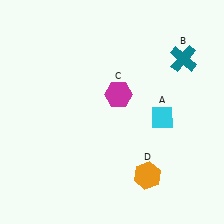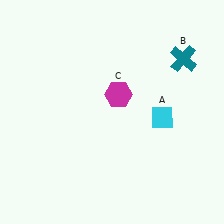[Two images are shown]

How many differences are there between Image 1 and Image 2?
There is 1 difference between the two images.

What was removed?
The orange hexagon (D) was removed in Image 2.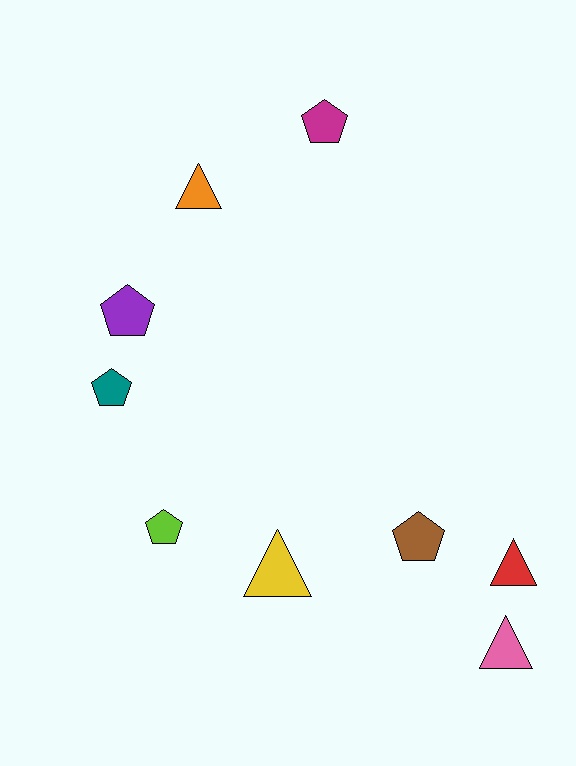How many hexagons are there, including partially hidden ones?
There are no hexagons.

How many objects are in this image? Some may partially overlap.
There are 9 objects.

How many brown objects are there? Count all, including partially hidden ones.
There is 1 brown object.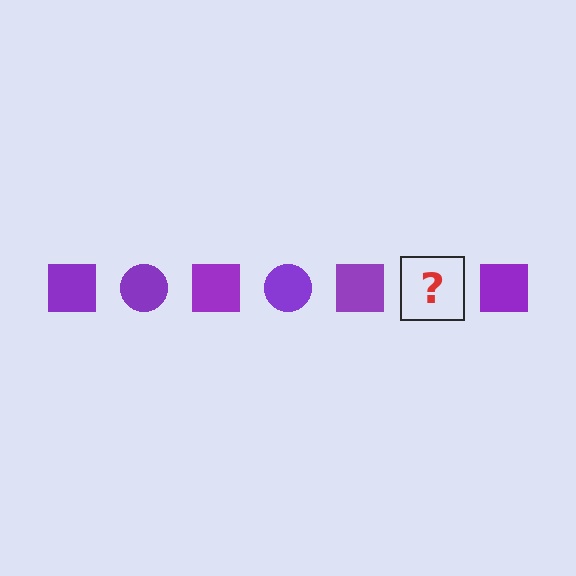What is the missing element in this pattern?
The missing element is a purple circle.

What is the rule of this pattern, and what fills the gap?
The rule is that the pattern cycles through square, circle shapes in purple. The gap should be filled with a purple circle.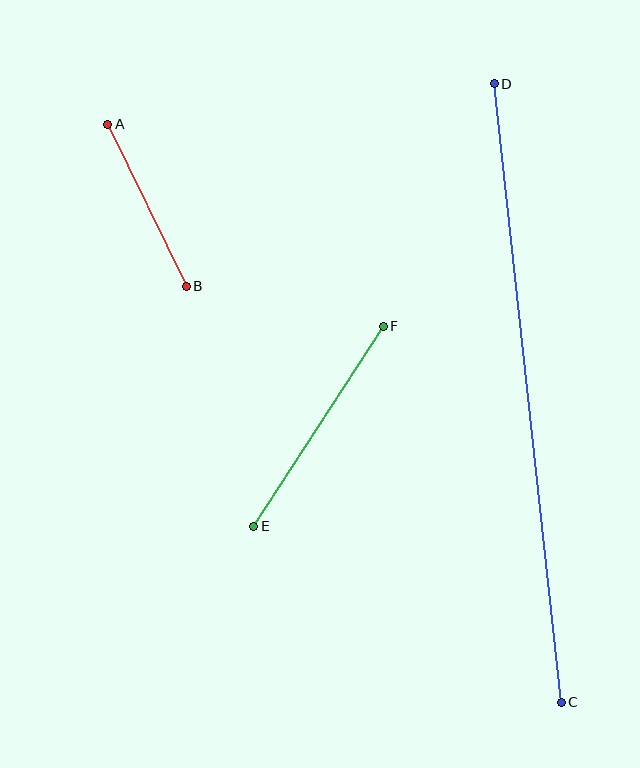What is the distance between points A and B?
The distance is approximately 180 pixels.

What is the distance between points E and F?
The distance is approximately 238 pixels.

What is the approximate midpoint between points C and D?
The midpoint is at approximately (528, 393) pixels.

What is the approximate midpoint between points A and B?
The midpoint is at approximately (147, 205) pixels.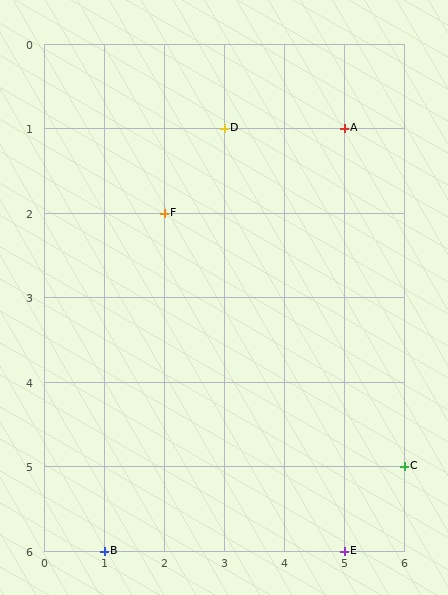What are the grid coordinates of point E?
Point E is at grid coordinates (5, 6).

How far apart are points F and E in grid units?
Points F and E are 3 columns and 4 rows apart (about 5.0 grid units diagonally).